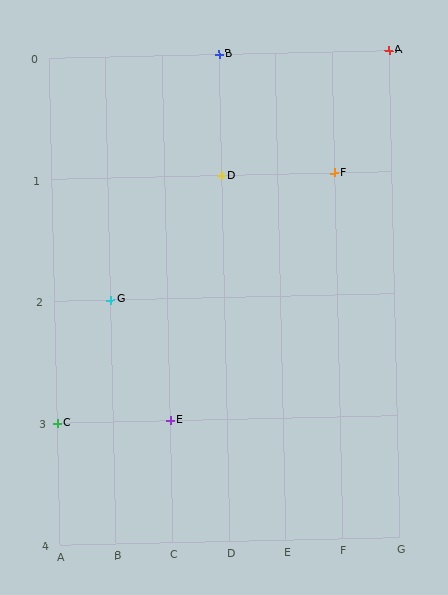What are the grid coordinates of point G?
Point G is at grid coordinates (B, 2).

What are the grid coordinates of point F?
Point F is at grid coordinates (F, 1).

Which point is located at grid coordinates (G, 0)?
Point A is at (G, 0).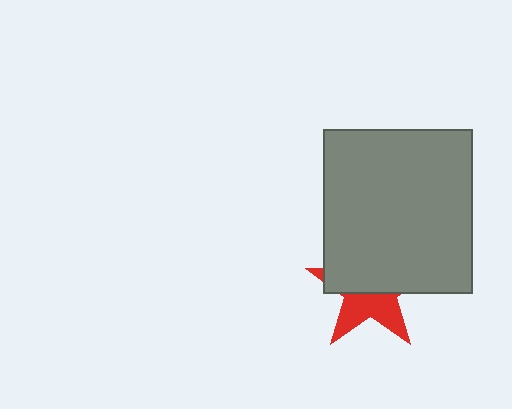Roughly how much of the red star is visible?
A small part of it is visible (roughly 43%).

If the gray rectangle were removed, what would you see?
You would see the complete red star.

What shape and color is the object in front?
The object in front is a gray rectangle.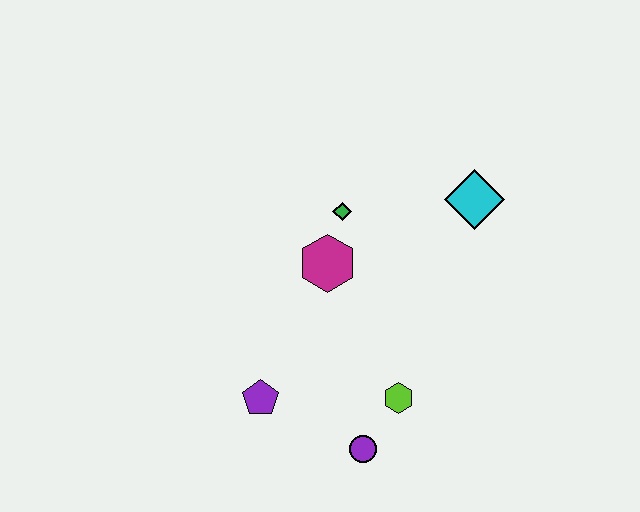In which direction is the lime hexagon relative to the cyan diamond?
The lime hexagon is below the cyan diamond.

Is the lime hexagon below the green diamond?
Yes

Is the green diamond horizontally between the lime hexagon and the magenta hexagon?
Yes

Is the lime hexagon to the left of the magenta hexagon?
No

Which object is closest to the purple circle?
The lime hexagon is closest to the purple circle.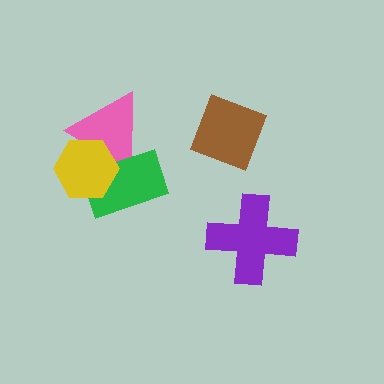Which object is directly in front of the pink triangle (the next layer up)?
The green rectangle is directly in front of the pink triangle.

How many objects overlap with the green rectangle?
2 objects overlap with the green rectangle.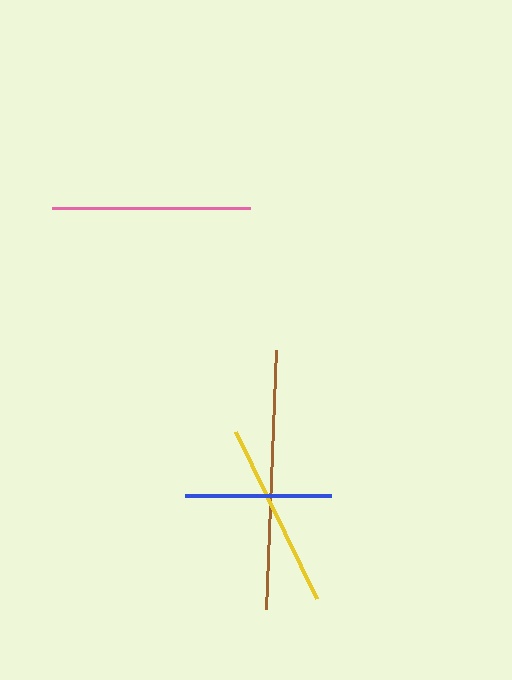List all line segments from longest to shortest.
From longest to shortest: brown, pink, yellow, blue.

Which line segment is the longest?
The brown line is the longest at approximately 260 pixels.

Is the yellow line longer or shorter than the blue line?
The yellow line is longer than the blue line.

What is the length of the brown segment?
The brown segment is approximately 260 pixels long.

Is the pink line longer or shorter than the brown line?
The brown line is longer than the pink line.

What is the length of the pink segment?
The pink segment is approximately 198 pixels long.